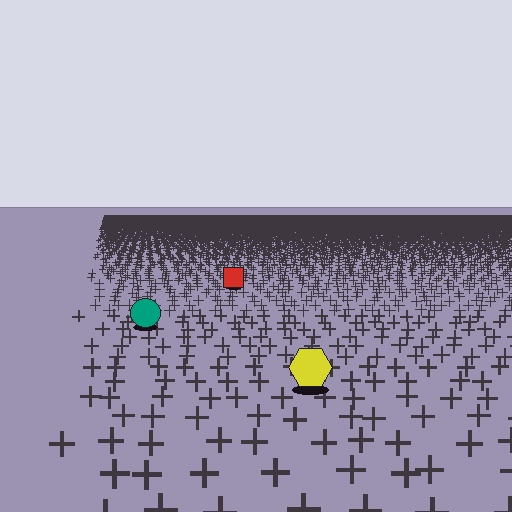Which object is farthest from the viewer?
The red square is farthest from the viewer. It appears smaller and the ground texture around it is denser.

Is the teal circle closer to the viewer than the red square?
Yes. The teal circle is closer — you can tell from the texture gradient: the ground texture is coarser near it.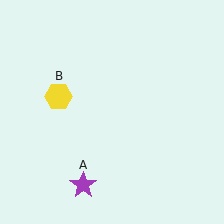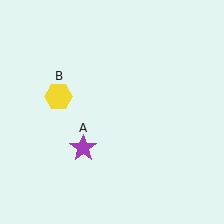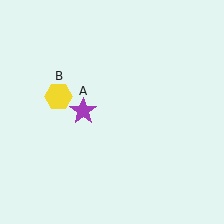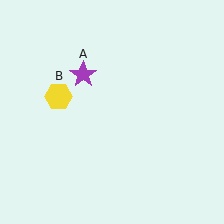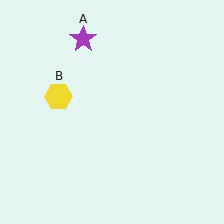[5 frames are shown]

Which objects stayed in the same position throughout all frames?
Yellow hexagon (object B) remained stationary.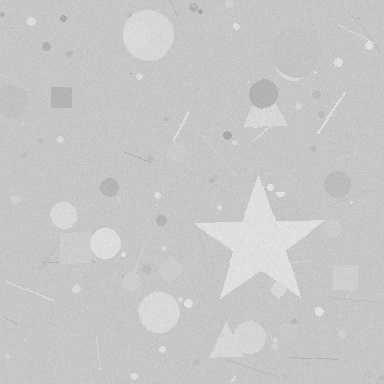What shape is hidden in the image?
A star is hidden in the image.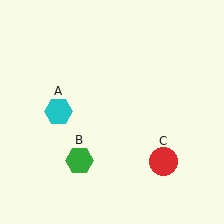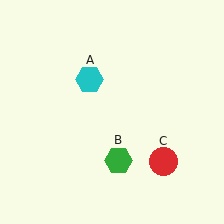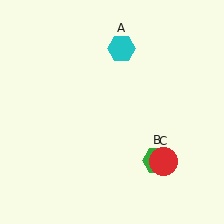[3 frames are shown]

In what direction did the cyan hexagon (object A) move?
The cyan hexagon (object A) moved up and to the right.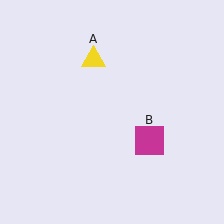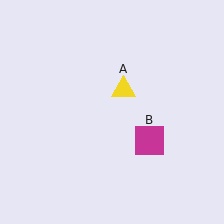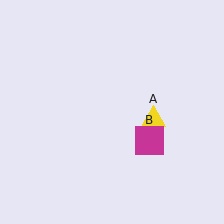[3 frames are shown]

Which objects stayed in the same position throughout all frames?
Magenta square (object B) remained stationary.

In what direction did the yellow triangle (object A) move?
The yellow triangle (object A) moved down and to the right.